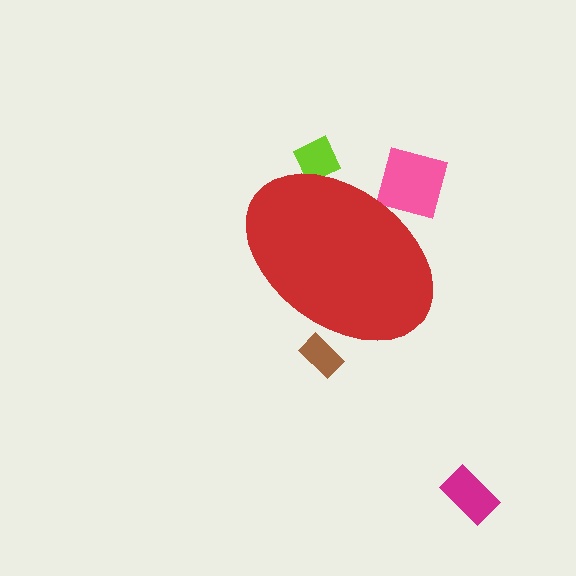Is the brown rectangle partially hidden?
Yes, the brown rectangle is partially hidden behind the red ellipse.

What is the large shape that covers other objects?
A red ellipse.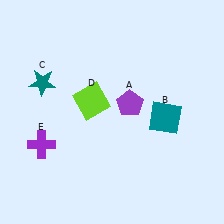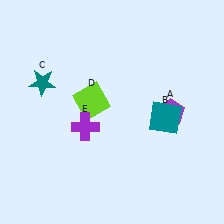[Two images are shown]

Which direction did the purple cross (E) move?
The purple cross (E) moved right.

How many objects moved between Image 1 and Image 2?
2 objects moved between the two images.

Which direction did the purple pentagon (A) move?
The purple pentagon (A) moved right.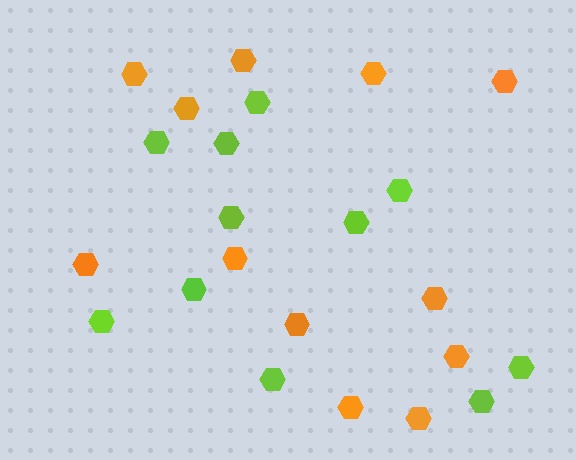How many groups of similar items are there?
There are 2 groups: one group of orange hexagons (12) and one group of lime hexagons (11).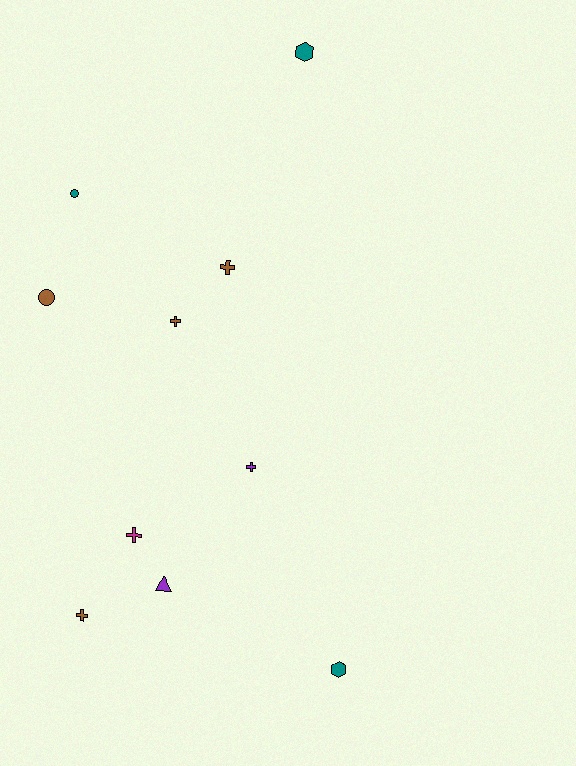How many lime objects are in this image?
There are no lime objects.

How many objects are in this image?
There are 10 objects.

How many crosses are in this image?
There are 5 crosses.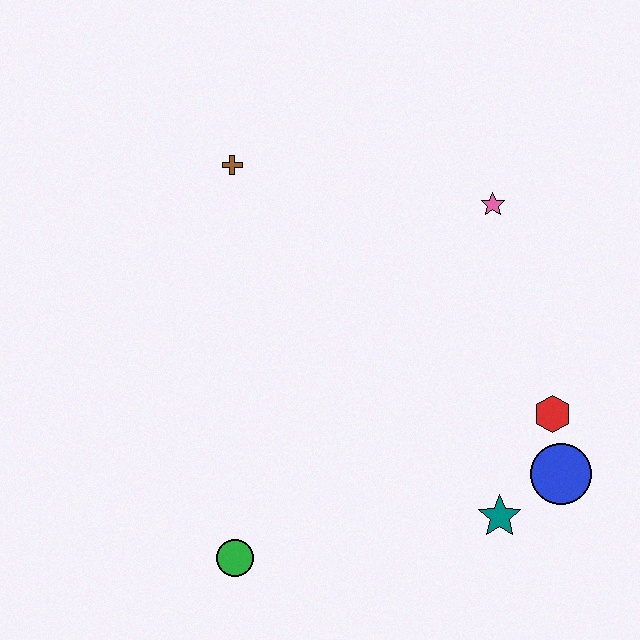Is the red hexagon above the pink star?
No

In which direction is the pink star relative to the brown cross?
The pink star is to the right of the brown cross.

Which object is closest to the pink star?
The red hexagon is closest to the pink star.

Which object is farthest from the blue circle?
The brown cross is farthest from the blue circle.